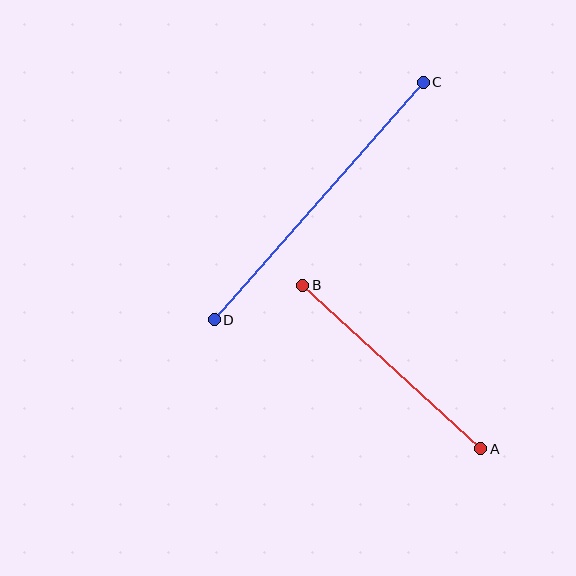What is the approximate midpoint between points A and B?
The midpoint is at approximately (392, 367) pixels.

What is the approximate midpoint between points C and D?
The midpoint is at approximately (319, 201) pixels.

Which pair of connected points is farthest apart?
Points C and D are farthest apart.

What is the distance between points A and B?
The distance is approximately 242 pixels.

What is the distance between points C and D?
The distance is approximately 316 pixels.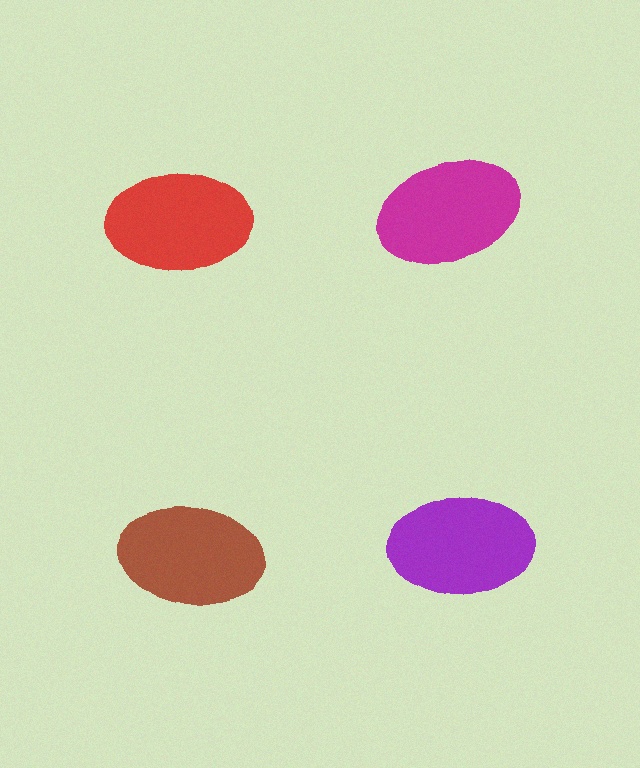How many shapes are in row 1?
2 shapes.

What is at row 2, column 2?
A purple ellipse.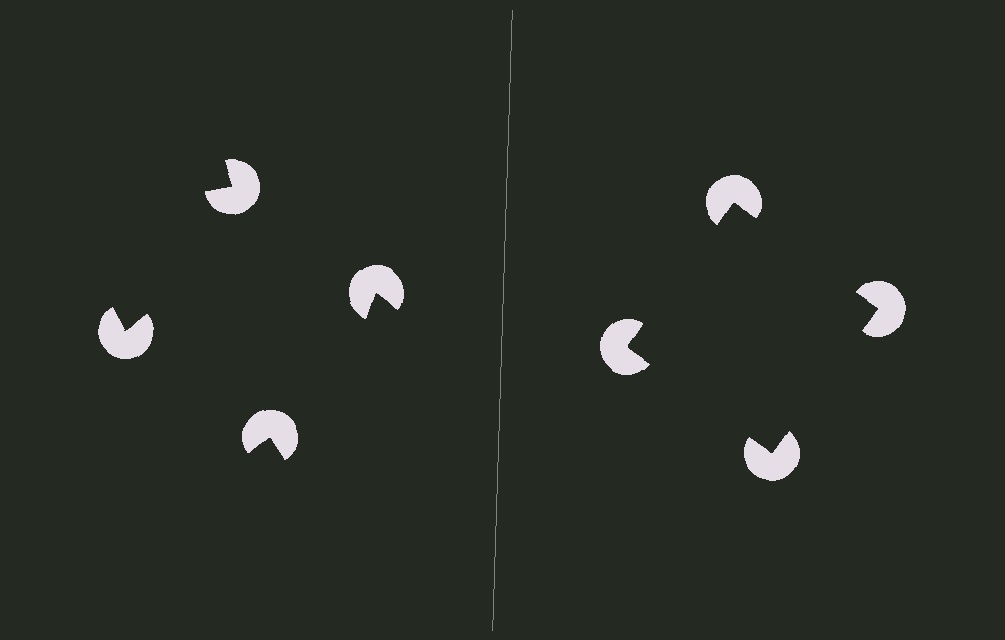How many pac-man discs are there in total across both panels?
8 — 4 on each side.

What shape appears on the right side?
An illusory square.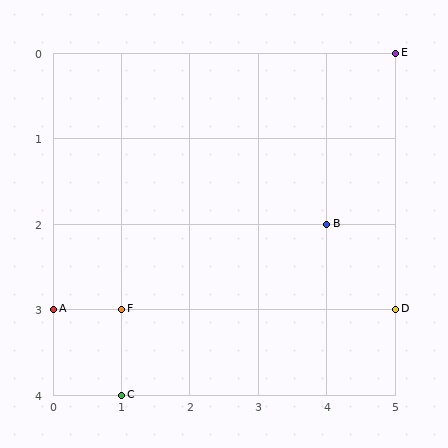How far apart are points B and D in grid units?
Points B and D are 1 column and 1 row apart (about 1.4 grid units diagonally).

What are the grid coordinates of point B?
Point B is at grid coordinates (4, 2).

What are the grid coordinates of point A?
Point A is at grid coordinates (0, 3).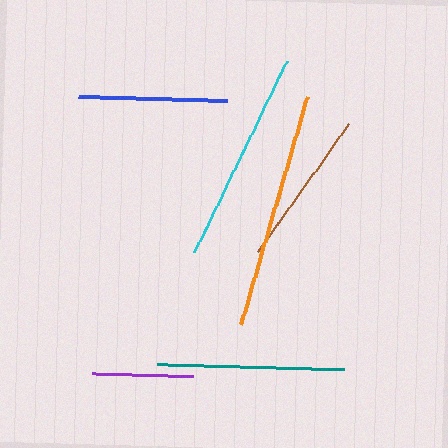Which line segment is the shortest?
The purple line is the shortest at approximately 101 pixels.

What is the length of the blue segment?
The blue segment is approximately 149 pixels long.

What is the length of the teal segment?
The teal segment is approximately 187 pixels long.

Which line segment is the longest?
The orange line is the longest at approximately 237 pixels.